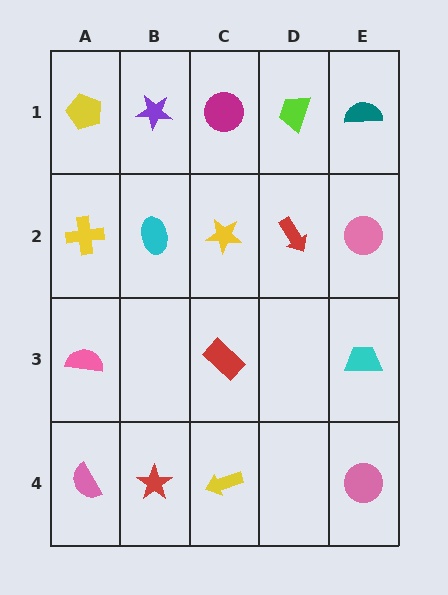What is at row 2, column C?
A yellow star.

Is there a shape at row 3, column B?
No, that cell is empty.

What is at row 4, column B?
A red star.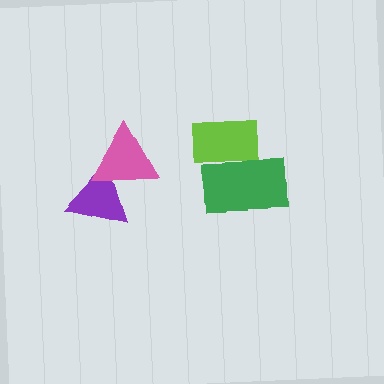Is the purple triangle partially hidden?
Yes, it is partially covered by another shape.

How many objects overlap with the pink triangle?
1 object overlaps with the pink triangle.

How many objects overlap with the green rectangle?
1 object overlaps with the green rectangle.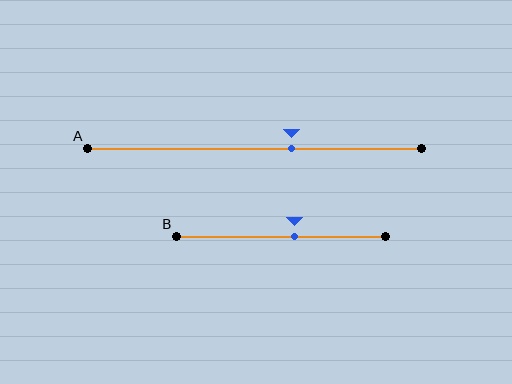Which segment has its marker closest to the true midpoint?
Segment B has its marker closest to the true midpoint.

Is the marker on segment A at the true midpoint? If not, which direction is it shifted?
No, the marker on segment A is shifted to the right by about 11% of the segment length.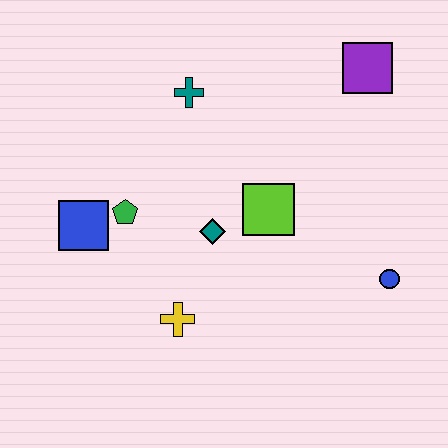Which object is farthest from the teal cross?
The blue circle is farthest from the teal cross.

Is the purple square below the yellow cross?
No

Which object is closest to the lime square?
The teal diamond is closest to the lime square.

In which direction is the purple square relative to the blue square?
The purple square is to the right of the blue square.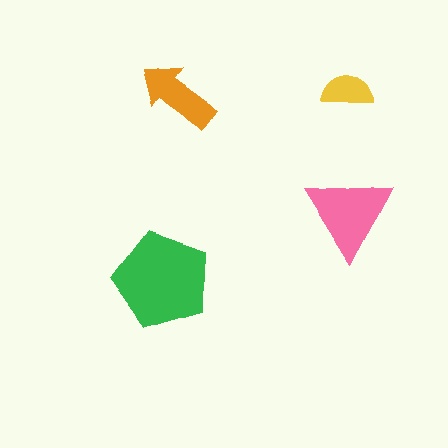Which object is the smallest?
The yellow semicircle.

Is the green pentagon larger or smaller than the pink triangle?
Larger.